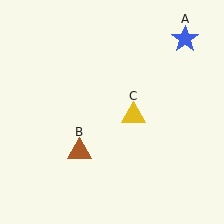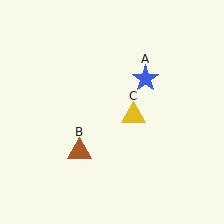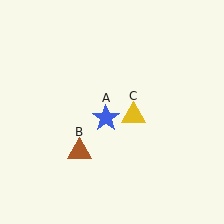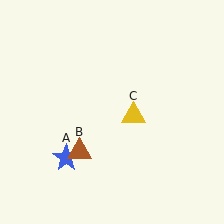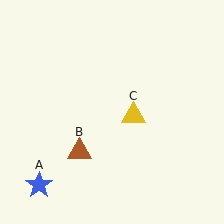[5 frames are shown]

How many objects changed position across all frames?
1 object changed position: blue star (object A).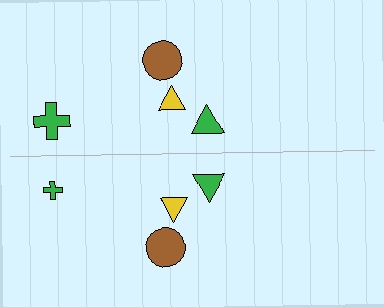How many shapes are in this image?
There are 8 shapes in this image.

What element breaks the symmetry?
The green cross on the bottom side has a different size than its mirror counterpart.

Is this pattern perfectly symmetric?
No, the pattern is not perfectly symmetric. The green cross on the bottom side has a different size than its mirror counterpart.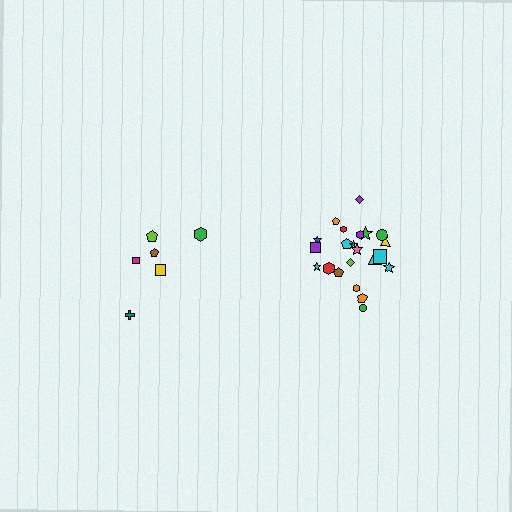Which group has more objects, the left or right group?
The right group.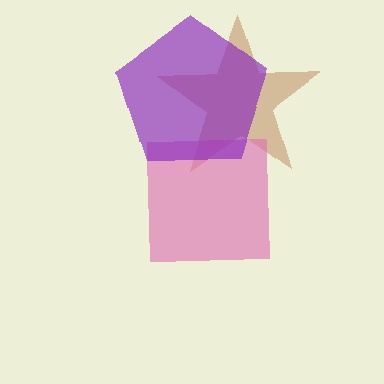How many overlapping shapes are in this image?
There are 3 overlapping shapes in the image.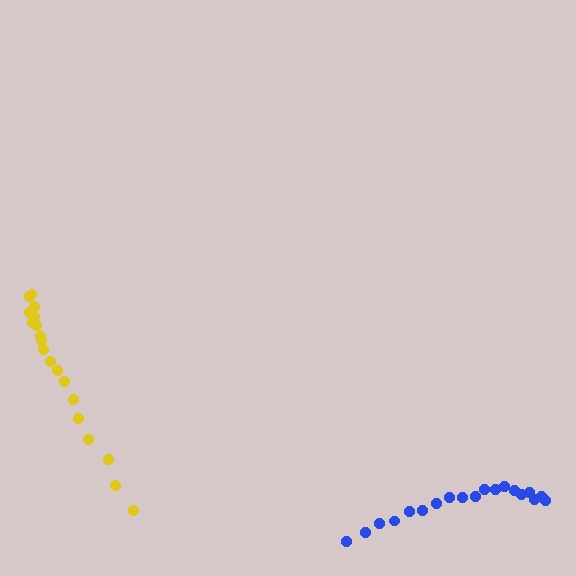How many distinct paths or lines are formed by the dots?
There are 2 distinct paths.